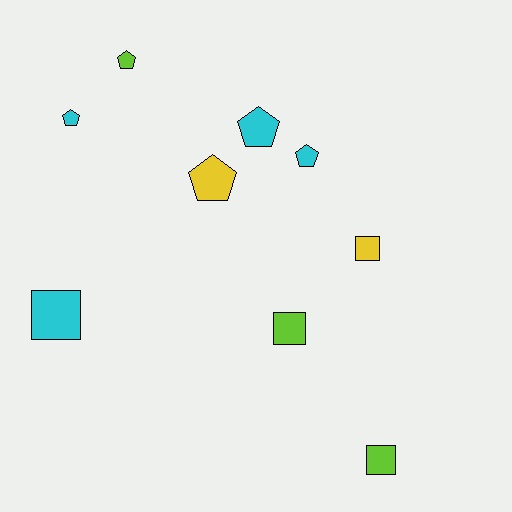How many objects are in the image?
There are 9 objects.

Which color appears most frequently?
Cyan, with 4 objects.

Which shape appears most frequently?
Pentagon, with 5 objects.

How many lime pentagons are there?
There is 1 lime pentagon.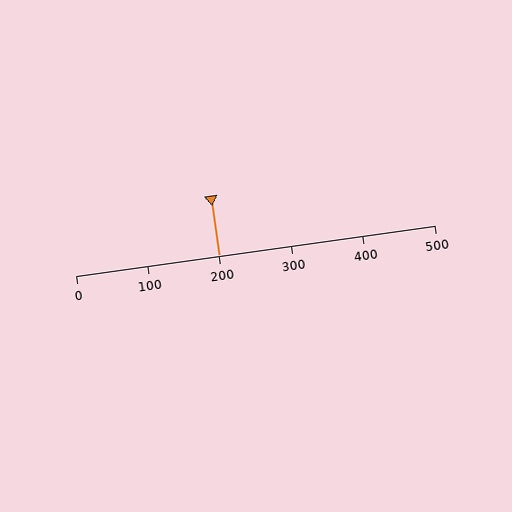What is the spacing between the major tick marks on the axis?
The major ticks are spaced 100 apart.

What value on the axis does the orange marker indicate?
The marker indicates approximately 200.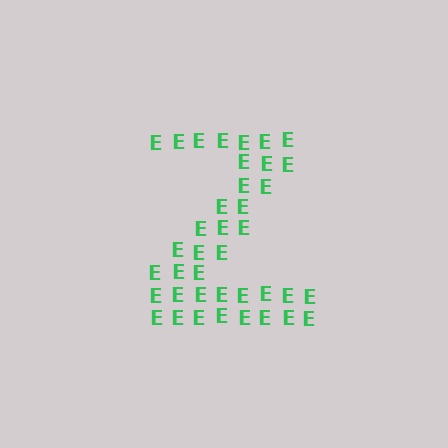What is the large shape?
The large shape is the letter Z.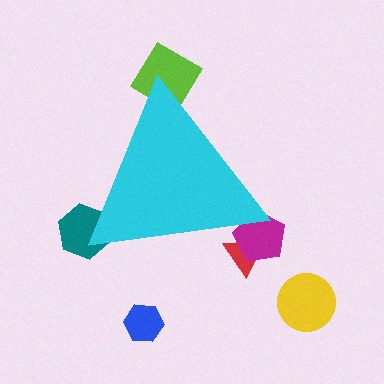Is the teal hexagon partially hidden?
Yes, the teal hexagon is partially hidden behind the cyan triangle.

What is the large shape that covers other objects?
A cyan triangle.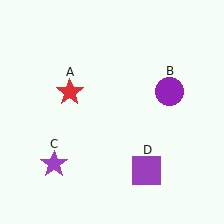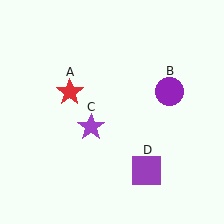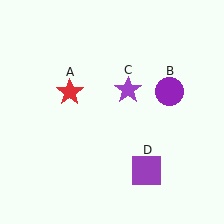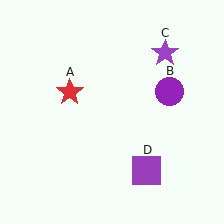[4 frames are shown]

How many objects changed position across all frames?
1 object changed position: purple star (object C).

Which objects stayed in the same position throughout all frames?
Red star (object A) and purple circle (object B) and purple square (object D) remained stationary.